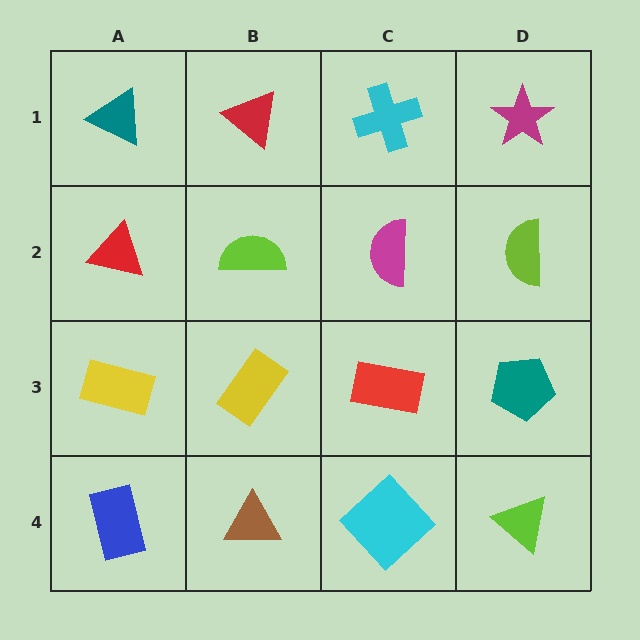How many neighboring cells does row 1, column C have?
3.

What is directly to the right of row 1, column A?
A red triangle.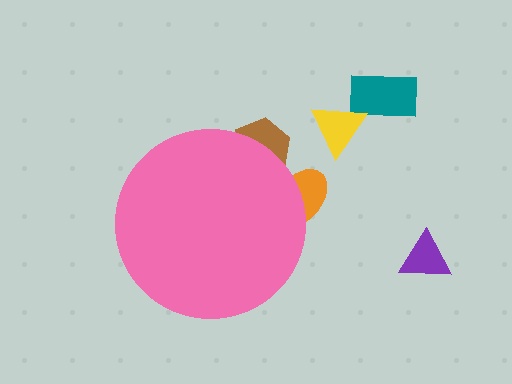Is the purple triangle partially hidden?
No, the purple triangle is fully visible.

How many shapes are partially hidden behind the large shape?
2 shapes are partially hidden.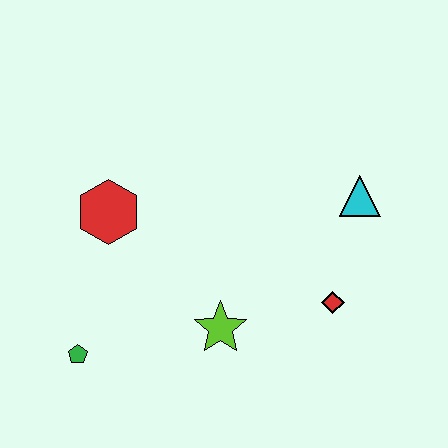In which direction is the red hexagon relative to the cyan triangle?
The red hexagon is to the left of the cyan triangle.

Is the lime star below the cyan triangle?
Yes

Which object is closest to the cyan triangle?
The red diamond is closest to the cyan triangle.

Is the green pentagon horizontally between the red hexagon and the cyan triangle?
No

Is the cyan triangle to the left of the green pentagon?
No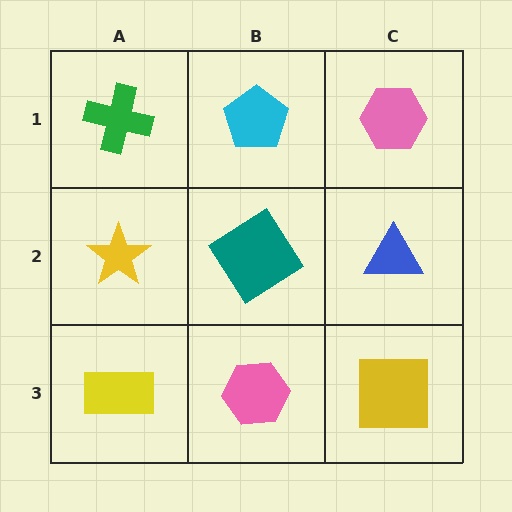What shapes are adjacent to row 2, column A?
A green cross (row 1, column A), a yellow rectangle (row 3, column A), a teal diamond (row 2, column B).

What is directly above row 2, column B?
A cyan pentagon.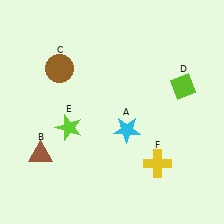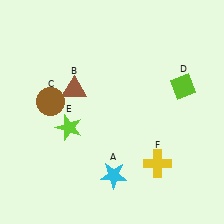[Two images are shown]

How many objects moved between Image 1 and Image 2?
3 objects moved between the two images.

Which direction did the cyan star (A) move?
The cyan star (A) moved down.